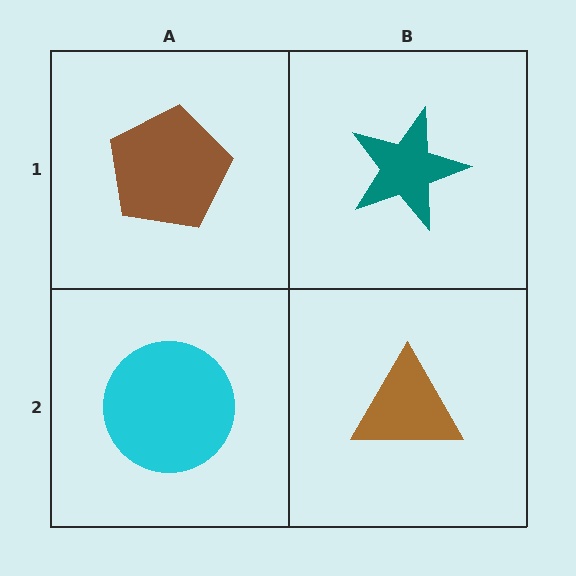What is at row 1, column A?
A brown pentagon.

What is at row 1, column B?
A teal star.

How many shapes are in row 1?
2 shapes.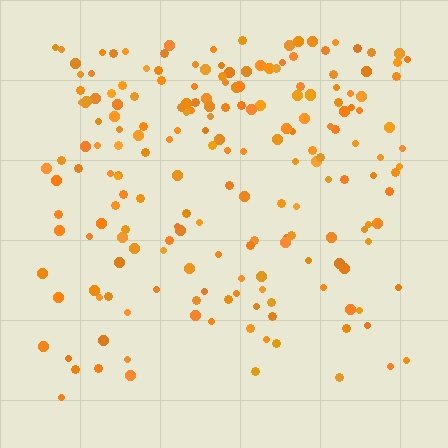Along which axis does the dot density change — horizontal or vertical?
Vertical.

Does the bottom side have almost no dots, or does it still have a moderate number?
Still a moderate number, just noticeably fewer than the top.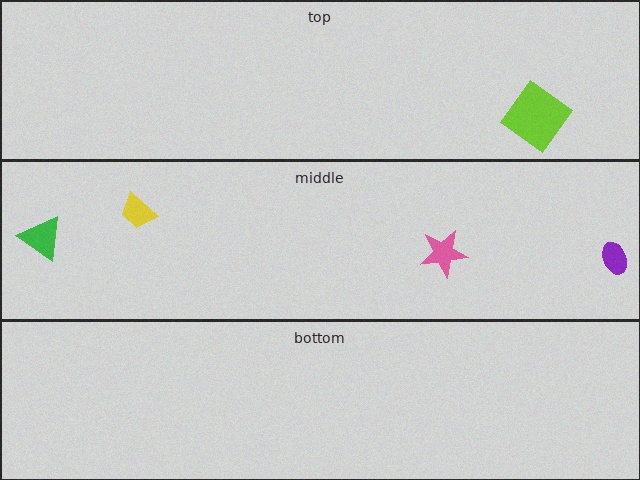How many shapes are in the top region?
1.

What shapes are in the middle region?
The purple ellipse, the pink star, the yellow trapezoid, the green triangle.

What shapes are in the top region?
The lime diamond.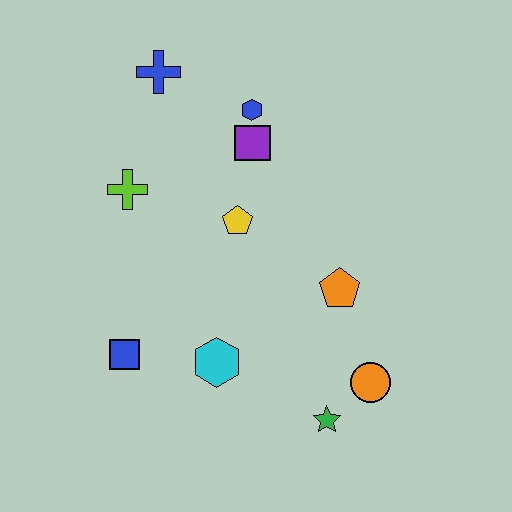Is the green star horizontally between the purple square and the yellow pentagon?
No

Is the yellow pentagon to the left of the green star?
Yes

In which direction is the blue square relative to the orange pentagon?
The blue square is to the left of the orange pentagon.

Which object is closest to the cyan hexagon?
The blue square is closest to the cyan hexagon.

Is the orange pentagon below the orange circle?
No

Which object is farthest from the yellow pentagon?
The green star is farthest from the yellow pentagon.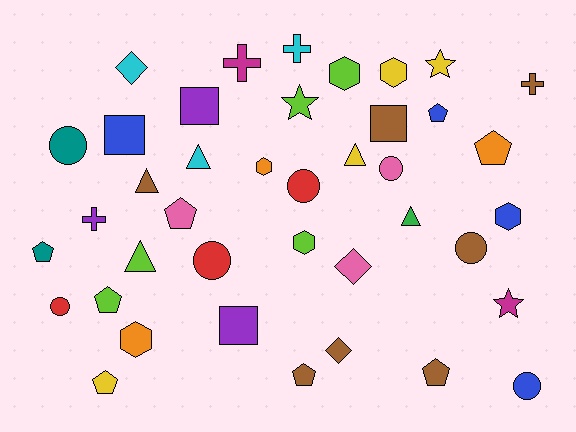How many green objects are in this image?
There is 1 green object.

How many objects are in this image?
There are 40 objects.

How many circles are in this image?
There are 7 circles.